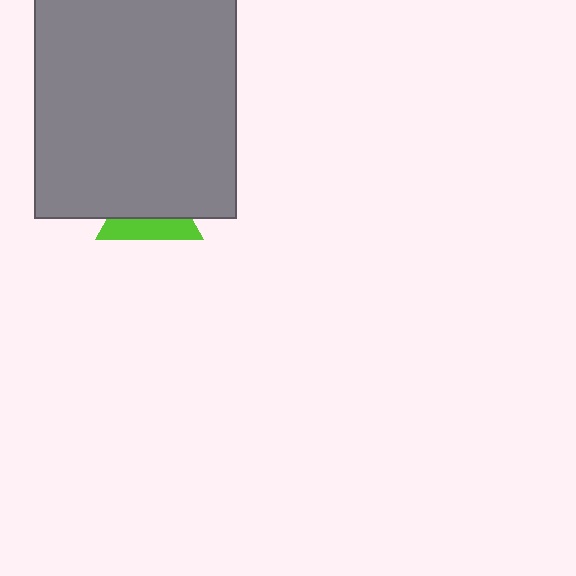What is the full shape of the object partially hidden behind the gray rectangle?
The partially hidden object is a lime triangle.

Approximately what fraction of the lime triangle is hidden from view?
Roughly 62% of the lime triangle is hidden behind the gray rectangle.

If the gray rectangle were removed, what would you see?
You would see the complete lime triangle.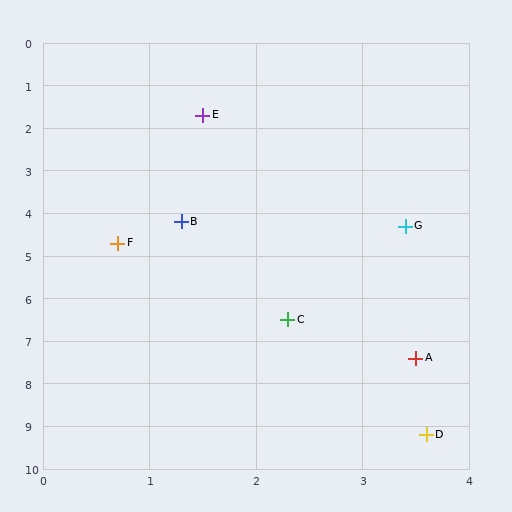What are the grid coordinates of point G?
Point G is at approximately (3.4, 4.3).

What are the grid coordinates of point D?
Point D is at approximately (3.6, 9.2).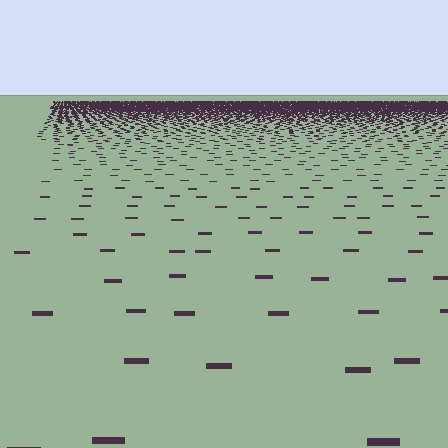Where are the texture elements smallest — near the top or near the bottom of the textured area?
Near the top.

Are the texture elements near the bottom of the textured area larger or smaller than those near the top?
Larger. Near the bottom, elements are closer to the viewer and appear at a bigger on-screen size.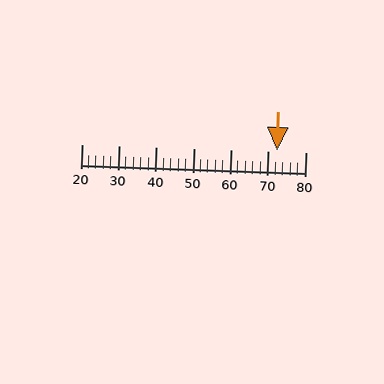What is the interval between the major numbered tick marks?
The major tick marks are spaced 10 units apart.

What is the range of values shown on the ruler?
The ruler shows values from 20 to 80.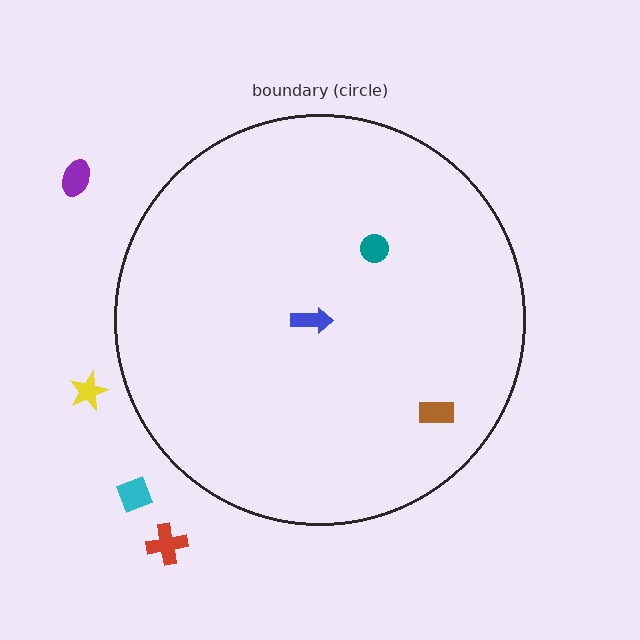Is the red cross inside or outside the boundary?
Outside.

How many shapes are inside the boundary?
3 inside, 4 outside.